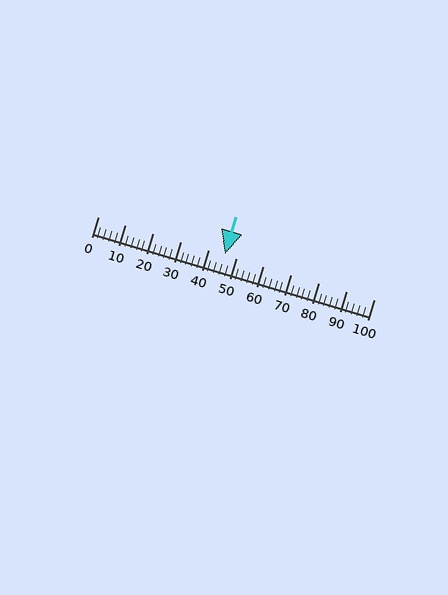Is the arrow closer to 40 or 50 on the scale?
The arrow is closer to 50.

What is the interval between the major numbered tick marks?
The major tick marks are spaced 10 units apart.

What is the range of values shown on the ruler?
The ruler shows values from 0 to 100.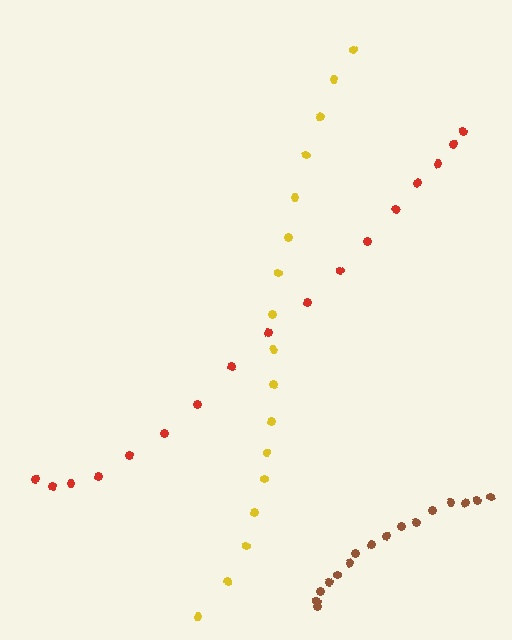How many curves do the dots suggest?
There are 3 distinct paths.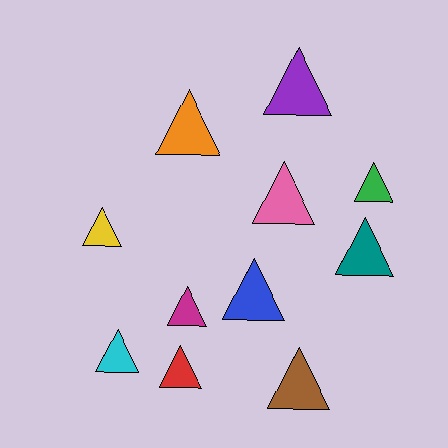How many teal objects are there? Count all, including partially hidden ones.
There is 1 teal object.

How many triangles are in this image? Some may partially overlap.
There are 11 triangles.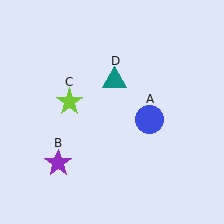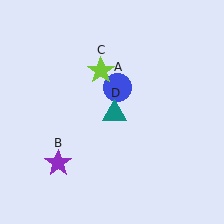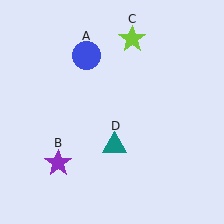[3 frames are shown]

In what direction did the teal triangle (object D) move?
The teal triangle (object D) moved down.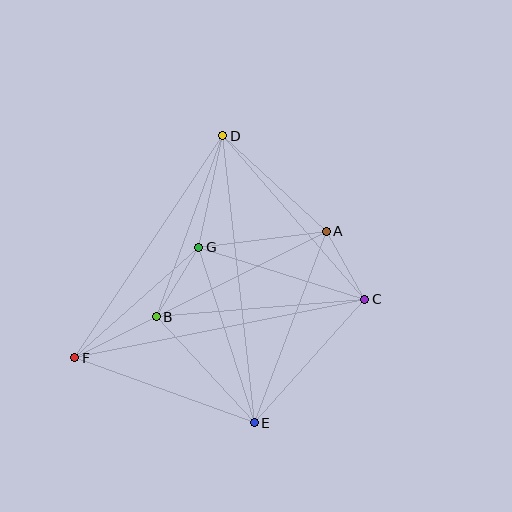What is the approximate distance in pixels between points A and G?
The distance between A and G is approximately 129 pixels.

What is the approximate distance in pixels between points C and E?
The distance between C and E is approximately 166 pixels.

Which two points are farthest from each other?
Points C and F are farthest from each other.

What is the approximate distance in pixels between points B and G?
The distance between B and G is approximately 81 pixels.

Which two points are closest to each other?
Points A and C are closest to each other.